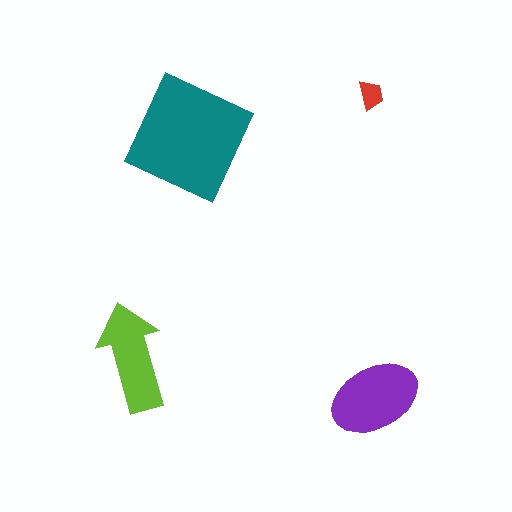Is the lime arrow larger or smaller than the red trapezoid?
Larger.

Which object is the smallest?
The red trapezoid.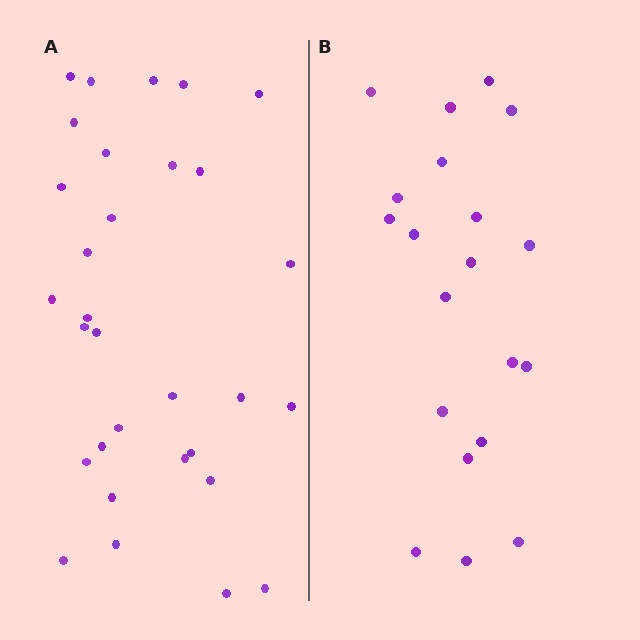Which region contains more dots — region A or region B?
Region A (the left region) has more dots.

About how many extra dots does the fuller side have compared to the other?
Region A has roughly 12 or so more dots than region B.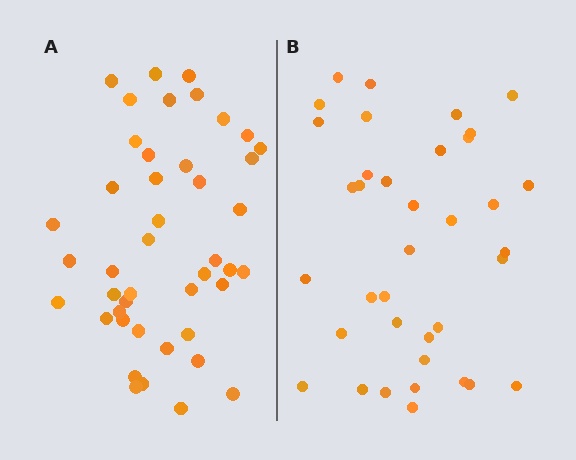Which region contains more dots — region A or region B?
Region A (the left region) has more dots.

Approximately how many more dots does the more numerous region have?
Region A has roughly 8 or so more dots than region B.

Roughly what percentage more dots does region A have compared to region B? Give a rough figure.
About 20% more.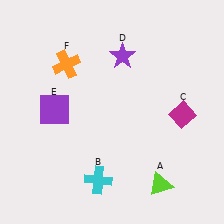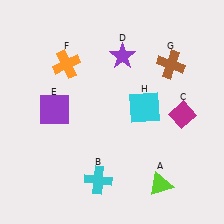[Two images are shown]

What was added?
A brown cross (G), a cyan square (H) were added in Image 2.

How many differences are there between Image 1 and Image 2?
There are 2 differences between the two images.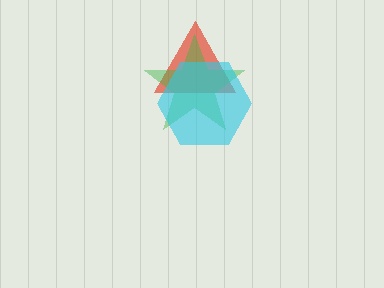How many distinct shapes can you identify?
There are 3 distinct shapes: a red triangle, a green star, a cyan hexagon.